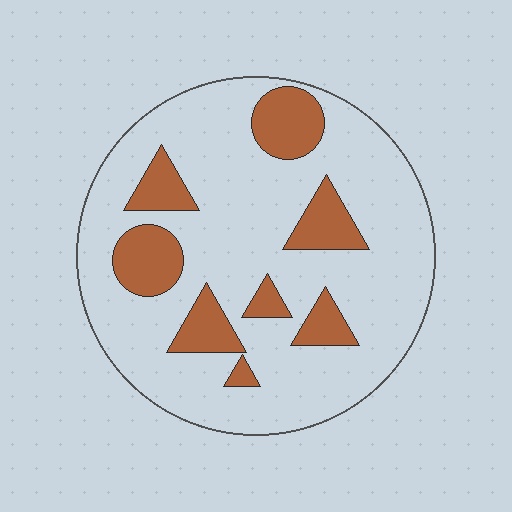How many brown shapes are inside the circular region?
8.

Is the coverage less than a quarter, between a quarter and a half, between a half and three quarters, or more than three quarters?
Less than a quarter.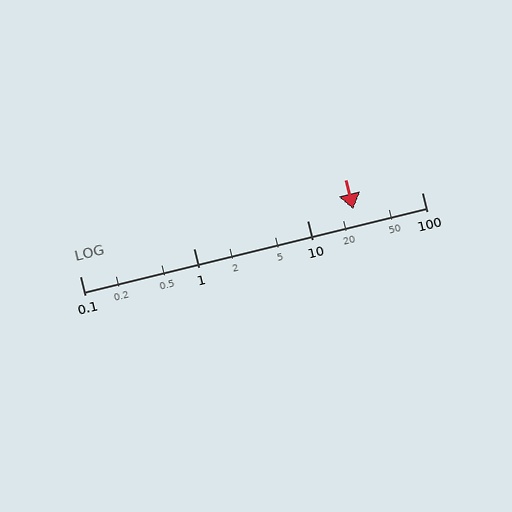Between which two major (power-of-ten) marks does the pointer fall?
The pointer is between 10 and 100.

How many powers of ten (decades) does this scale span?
The scale spans 3 decades, from 0.1 to 100.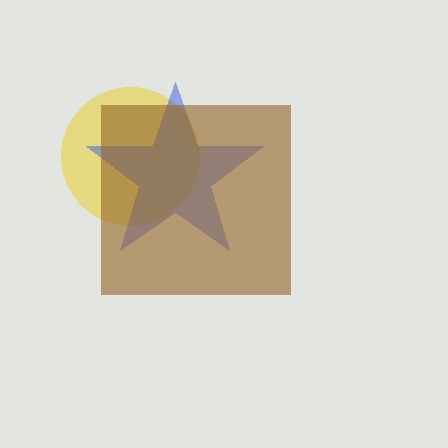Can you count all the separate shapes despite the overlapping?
Yes, there are 3 separate shapes.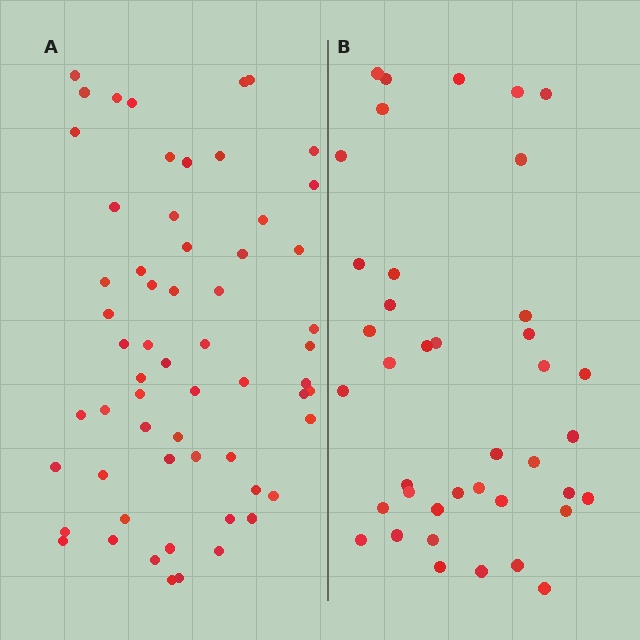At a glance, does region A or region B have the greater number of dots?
Region A (the left region) has more dots.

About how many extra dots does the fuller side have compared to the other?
Region A has approximately 20 more dots than region B.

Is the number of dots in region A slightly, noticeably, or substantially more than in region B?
Region A has substantially more. The ratio is roughly 1.5 to 1.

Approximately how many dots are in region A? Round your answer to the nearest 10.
About 60 dots.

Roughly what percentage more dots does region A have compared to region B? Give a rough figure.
About 50% more.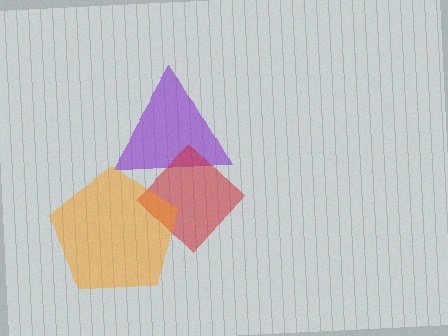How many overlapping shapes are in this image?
There are 3 overlapping shapes in the image.